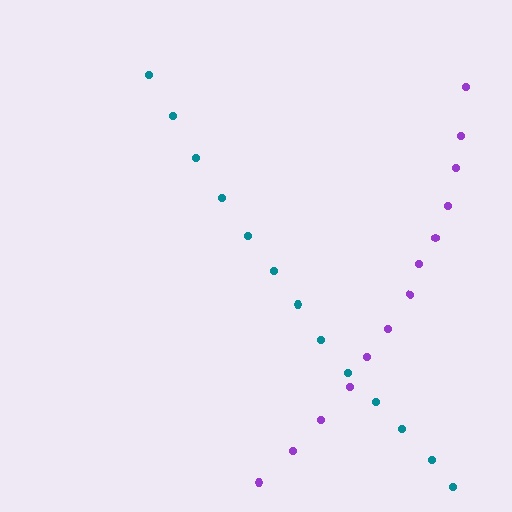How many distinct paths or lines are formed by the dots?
There are 2 distinct paths.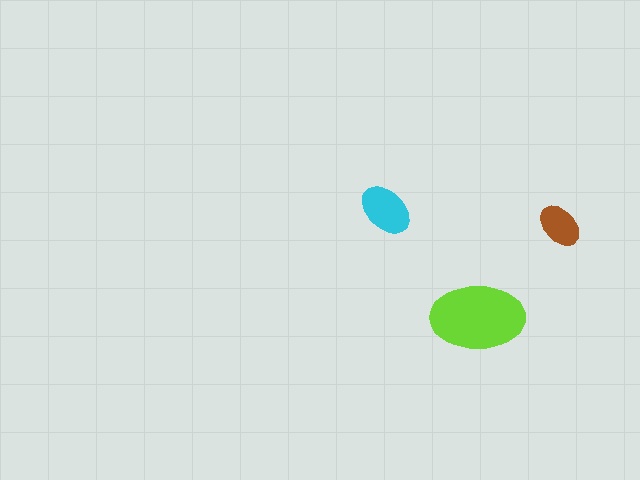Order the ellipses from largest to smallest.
the lime one, the cyan one, the brown one.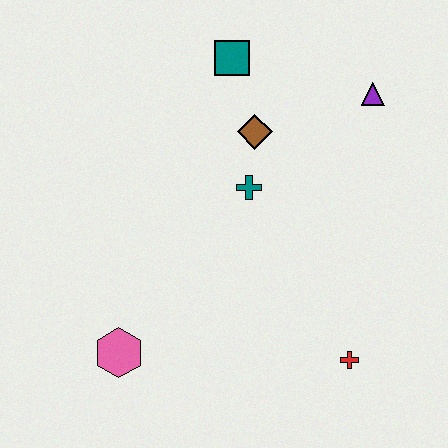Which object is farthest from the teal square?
The red cross is farthest from the teal square.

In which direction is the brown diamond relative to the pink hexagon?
The brown diamond is above the pink hexagon.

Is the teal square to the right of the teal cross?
No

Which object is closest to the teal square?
The brown diamond is closest to the teal square.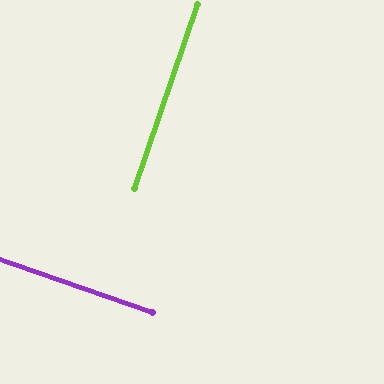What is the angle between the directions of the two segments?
Approximately 90 degrees.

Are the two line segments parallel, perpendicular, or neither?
Perpendicular — they meet at approximately 90°.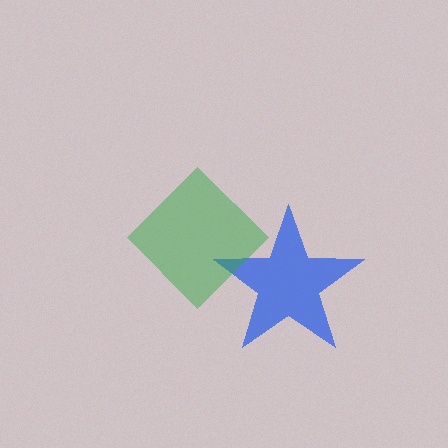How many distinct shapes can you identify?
There are 2 distinct shapes: a blue star, a green diamond.